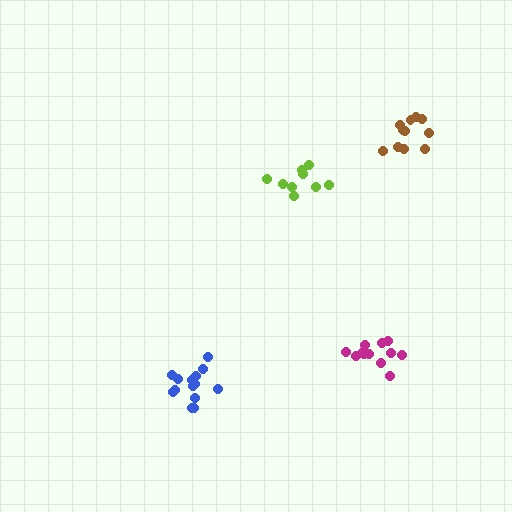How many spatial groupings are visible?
There are 4 spatial groupings.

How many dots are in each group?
Group 1: 11 dots, Group 2: 9 dots, Group 3: 12 dots, Group 4: 14 dots (46 total).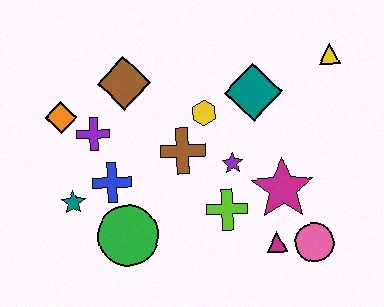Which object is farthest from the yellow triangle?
The teal star is farthest from the yellow triangle.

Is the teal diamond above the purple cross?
Yes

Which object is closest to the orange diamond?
The purple cross is closest to the orange diamond.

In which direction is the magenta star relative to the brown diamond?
The magenta star is to the right of the brown diamond.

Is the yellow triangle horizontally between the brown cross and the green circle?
No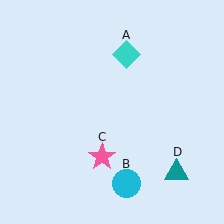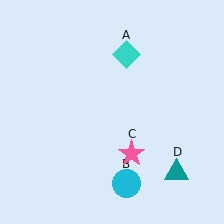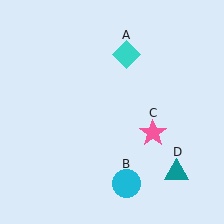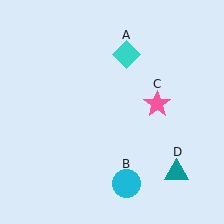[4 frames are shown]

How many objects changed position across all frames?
1 object changed position: pink star (object C).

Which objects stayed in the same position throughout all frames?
Cyan diamond (object A) and cyan circle (object B) and teal triangle (object D) remained stationary.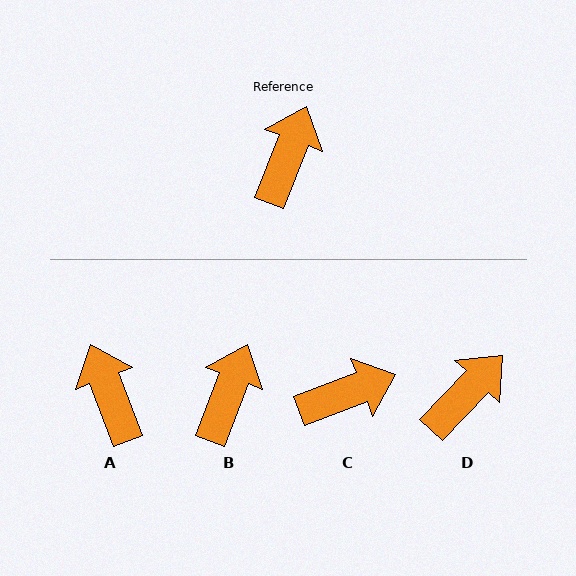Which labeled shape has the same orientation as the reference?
B.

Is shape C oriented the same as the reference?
No, it is off by about 48 degrees.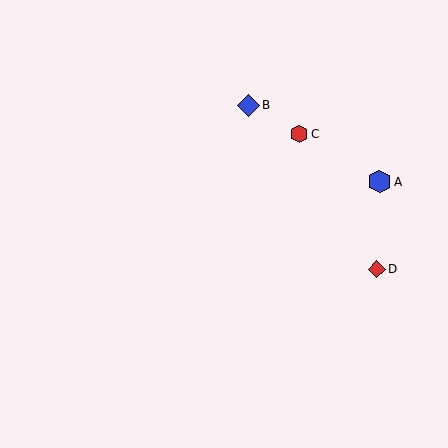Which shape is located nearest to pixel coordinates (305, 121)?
The red hexagon (labeled C) at (299, 134) is nearest to that location.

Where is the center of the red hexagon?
The center of the red hexagon is at (299, 134).